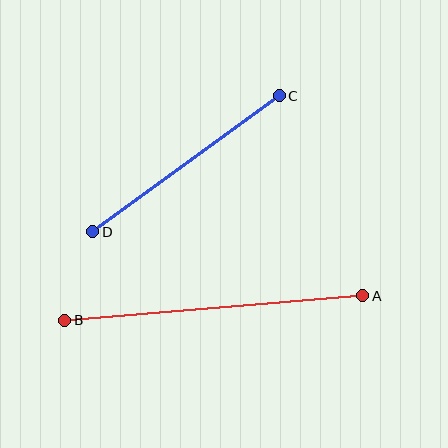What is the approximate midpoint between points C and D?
The midpoint is at approximately (186, 164) pixels.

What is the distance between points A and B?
The distance is approximately 299 pixels.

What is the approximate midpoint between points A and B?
The midpoint is at approximately (214, 308) pixels.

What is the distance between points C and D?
The distance is approximately 231 pixels.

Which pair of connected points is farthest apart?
Points A and B are farthest apart.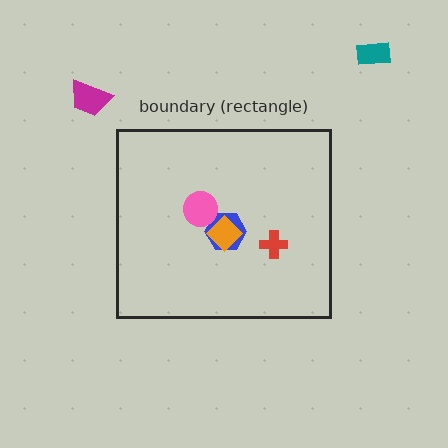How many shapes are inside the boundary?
4 inside, 2 outside.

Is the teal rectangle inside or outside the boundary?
Outside.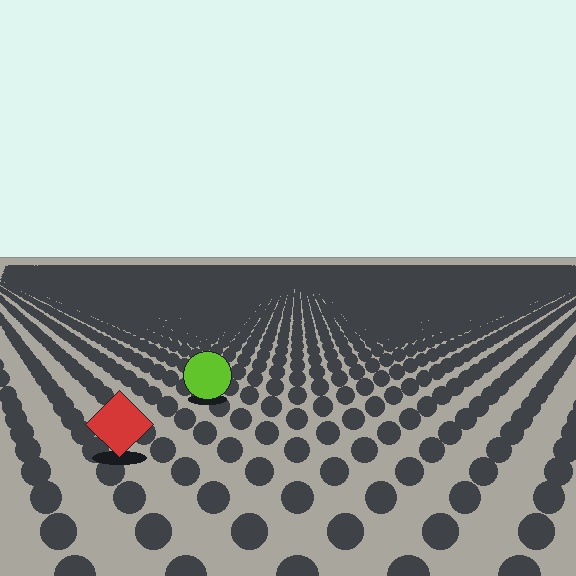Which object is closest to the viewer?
The red diamond is closest. The texture marks near it are larger and more spread out.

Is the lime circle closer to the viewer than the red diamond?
No. The red diamond is closer — you can tell from the texture gradient: the ground texture is coarser near it.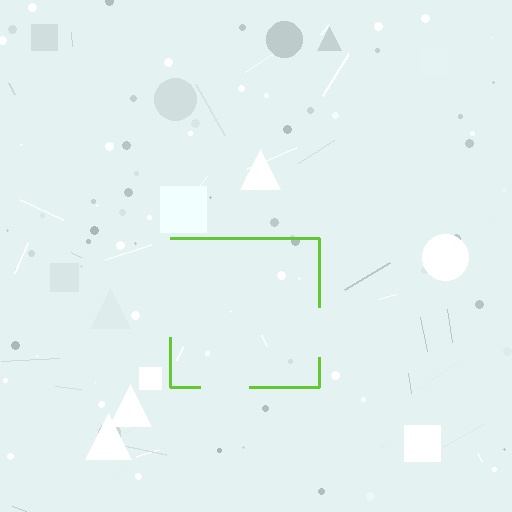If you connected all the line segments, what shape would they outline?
They would outline a square.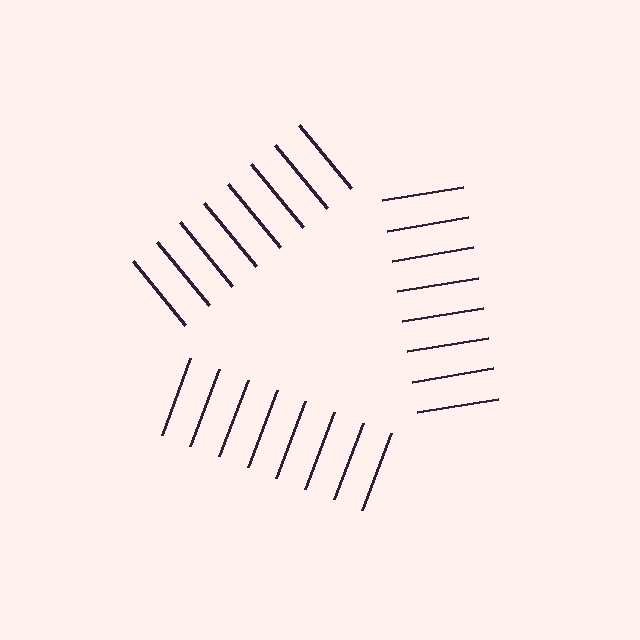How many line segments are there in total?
24 — 8 along each of the 3 edges.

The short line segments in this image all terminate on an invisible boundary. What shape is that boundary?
An illusory triangle — the line segments terminate on its edges but no continuous stroke is drawn.